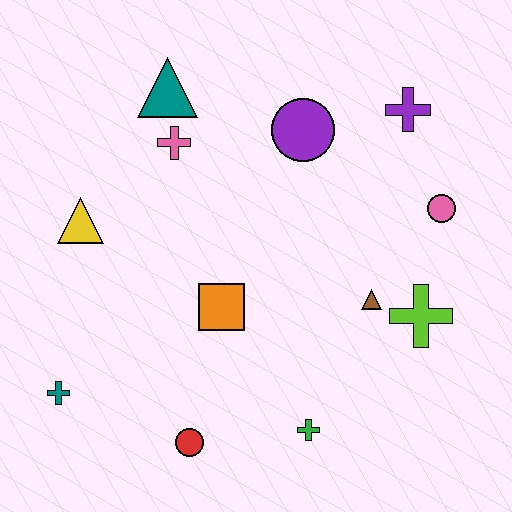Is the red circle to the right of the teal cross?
Yes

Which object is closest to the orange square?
The red circle is closest to the orange square.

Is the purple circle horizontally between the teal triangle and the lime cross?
Yes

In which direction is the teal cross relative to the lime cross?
The teal cross is to the left of the lime cross.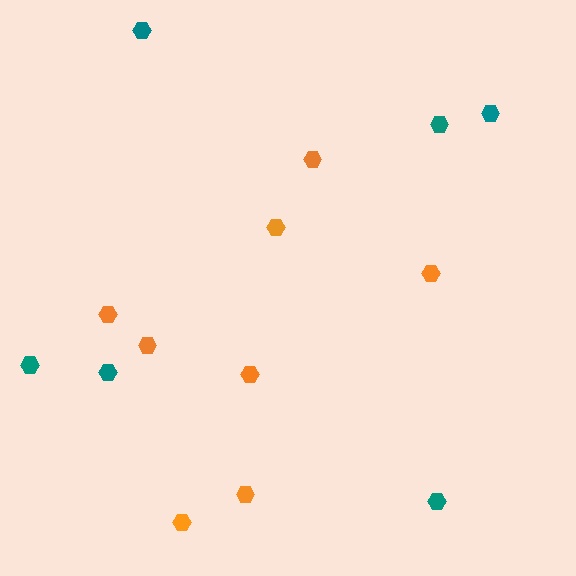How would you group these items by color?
There are 2 groups: one group of orange hexagons (8) and one group of teal hexagons (6).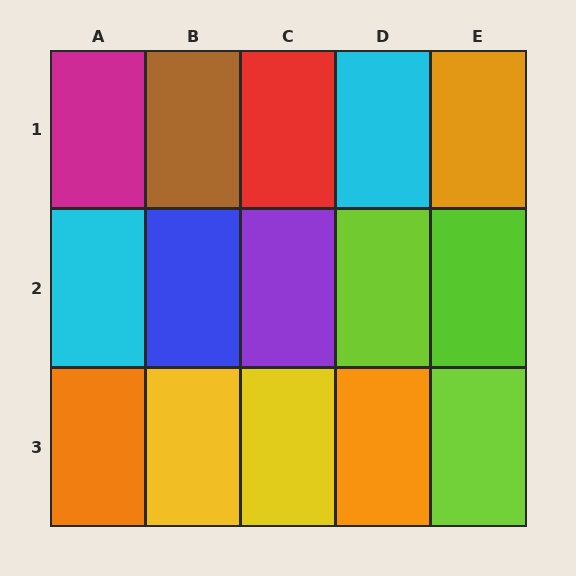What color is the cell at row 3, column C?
Yellow.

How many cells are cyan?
2 cells are cyan.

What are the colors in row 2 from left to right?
Cyan, blue, purple, lime, lime.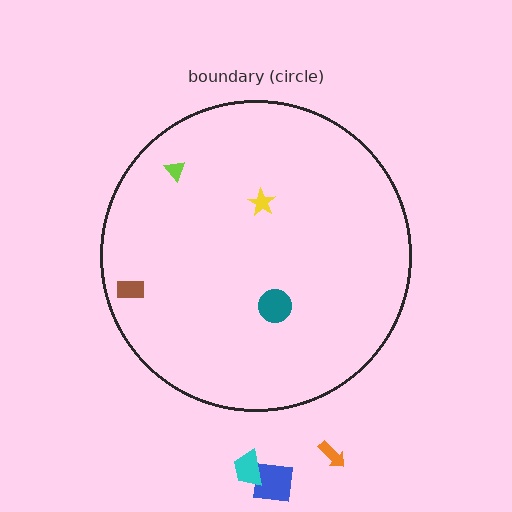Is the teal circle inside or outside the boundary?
Inside.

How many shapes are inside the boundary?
4 inside, 3 outside.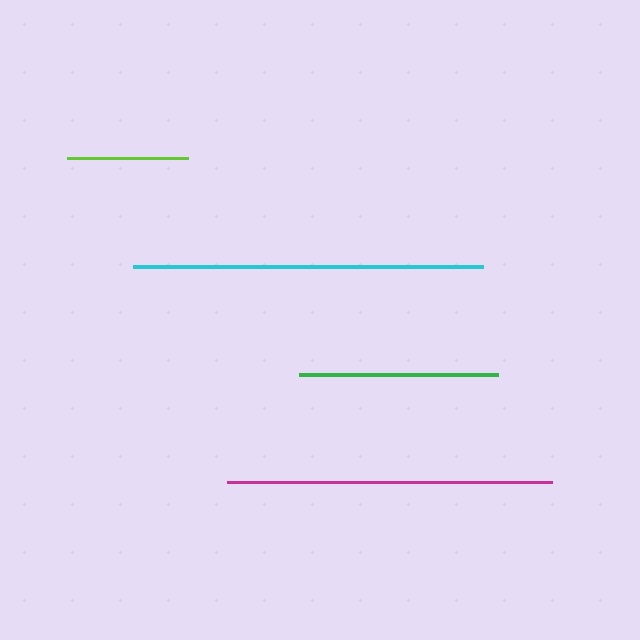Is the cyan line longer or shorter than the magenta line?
The cyan line is longer than the magenta line.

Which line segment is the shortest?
The lime line is the shortest at approximately 121 pixels.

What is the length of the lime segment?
The lime segment is approximately 121 pixels long.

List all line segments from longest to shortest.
From longest to shortest: cyan, magenta, green, lime.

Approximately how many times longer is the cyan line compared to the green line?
The cyan line is approximately 1.8 times the length of the green line.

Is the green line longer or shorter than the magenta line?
The magenta line is longer than the green line.